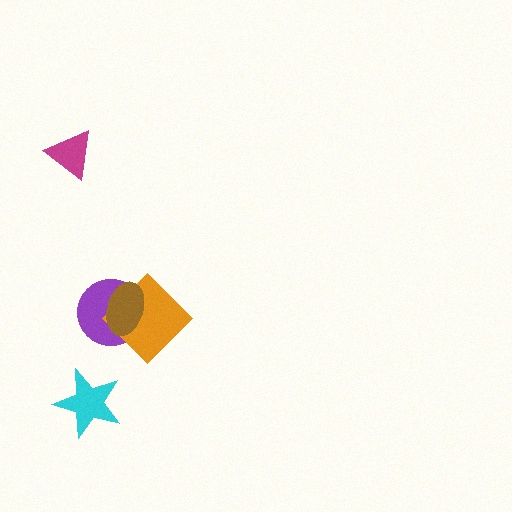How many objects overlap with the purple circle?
2 objects overlap with the purple circle.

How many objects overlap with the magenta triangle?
0 objects overlap with the magenta triangle.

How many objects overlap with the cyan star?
0 objects overlap with the cyan star.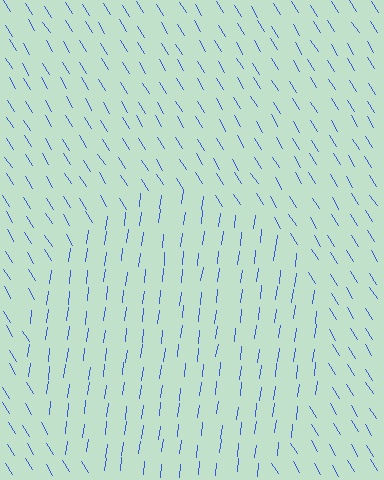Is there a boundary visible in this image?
Yes, there is a texture boundary formed by a change in line orientation.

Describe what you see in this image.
The image is filled with small blue line segments. A circle region in the image has lines oriented differently from the surrounding lines, creating a visible texture boundary.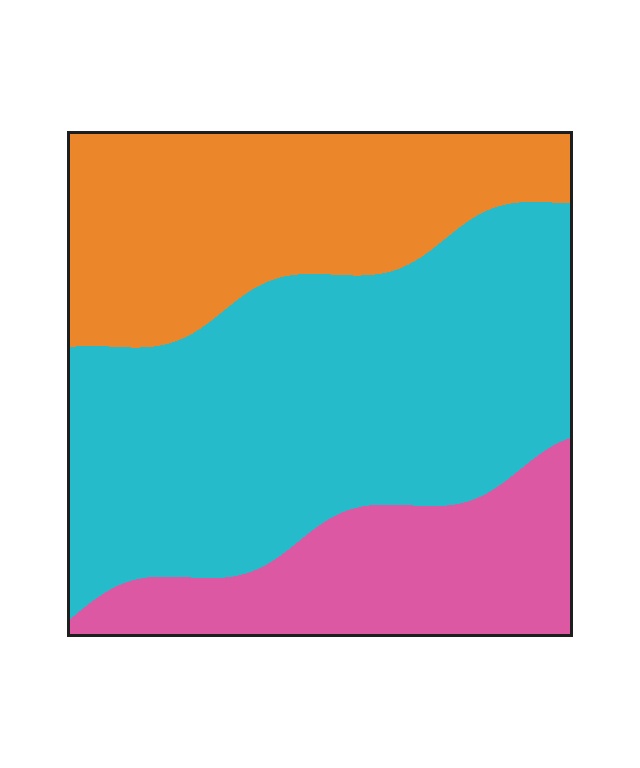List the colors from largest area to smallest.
From largest to smallest: cyan, orange, pink.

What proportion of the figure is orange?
Orange covers about 30% of the figure.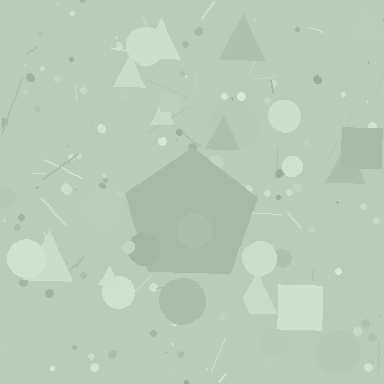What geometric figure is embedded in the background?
A pentagon is embedded in the background.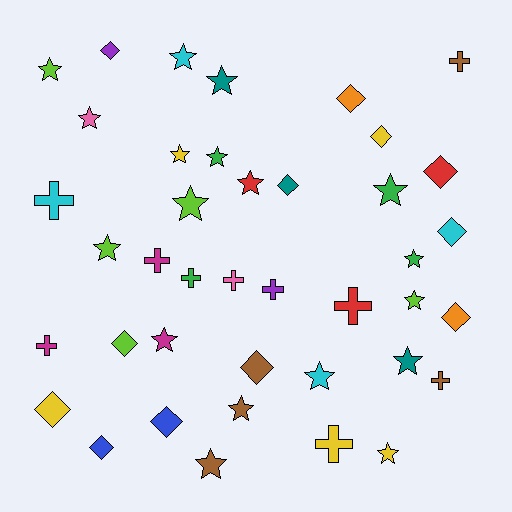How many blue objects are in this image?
There are 2 blue objects.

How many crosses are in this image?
There are 10 crosses.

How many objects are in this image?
There are 40 objects.